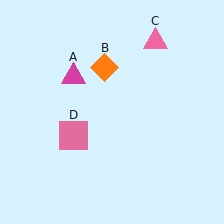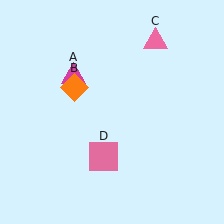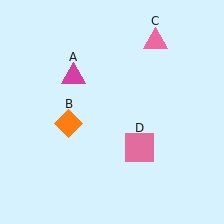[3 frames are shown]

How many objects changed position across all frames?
2 objects changed position: orange diamond (object B), pink square (object D).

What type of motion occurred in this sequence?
The orange diamond (object B), pink square (object D) rotated counterclockwise around the center of the scene.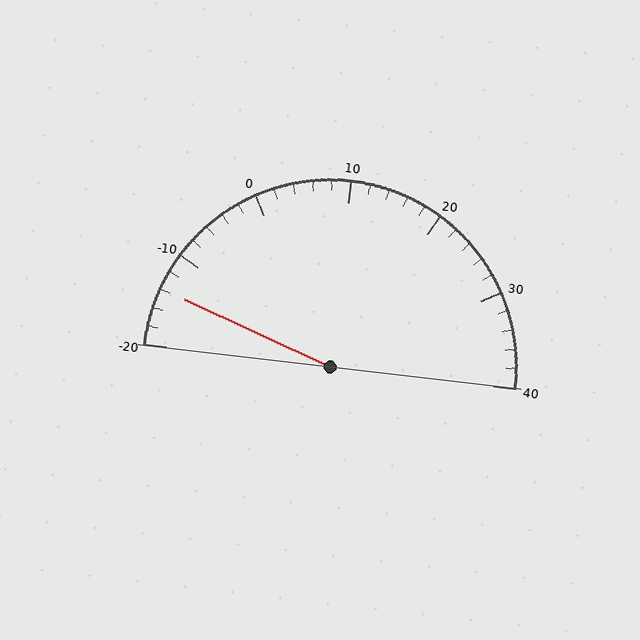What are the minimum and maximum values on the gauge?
The gauge ranges from -20 to 40.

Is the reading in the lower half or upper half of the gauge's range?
The reading is in the lower half of the range (-20 to 40).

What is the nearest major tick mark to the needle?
The nearest major tick mark is -10.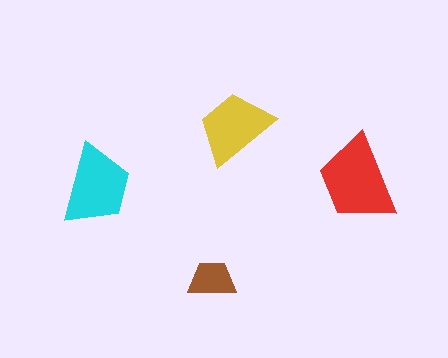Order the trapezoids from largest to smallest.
the red one, the cyan one, the yellow one, the brown one.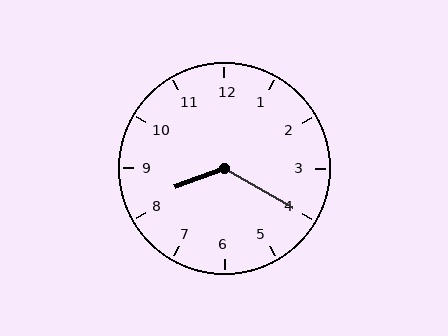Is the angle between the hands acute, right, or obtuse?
It is obtuse.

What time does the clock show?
8:20.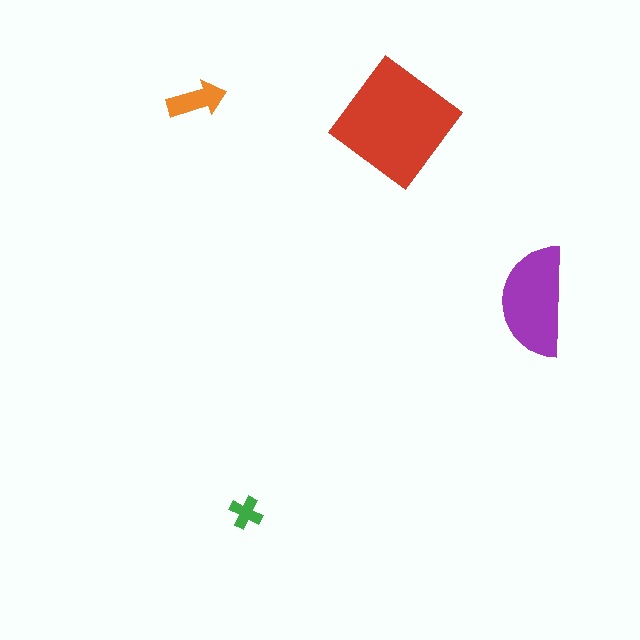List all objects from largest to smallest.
The red diamond, the purple semicircle, the orange arrow, the green cross.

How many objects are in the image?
There are 4 objects in the image.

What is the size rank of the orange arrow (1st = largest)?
3rd.